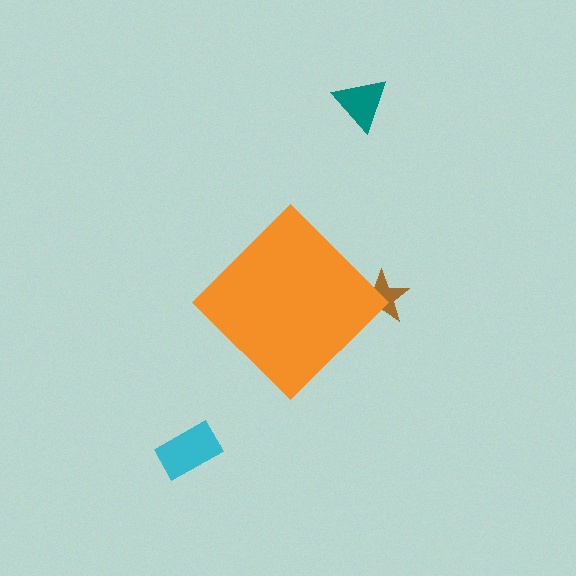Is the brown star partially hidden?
Yes, the brown star is partially hidden behind the orange diamond.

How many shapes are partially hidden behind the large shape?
1 shape is partially hidden.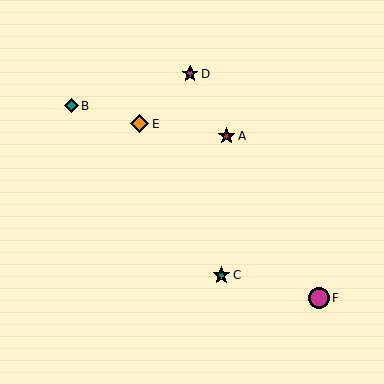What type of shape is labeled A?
Shape A is a red star.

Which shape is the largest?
The magenta circle (labeled F) is the largest.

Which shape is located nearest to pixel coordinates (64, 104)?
The teal diamond (labeled B) at (71, 106) is nearest to that location.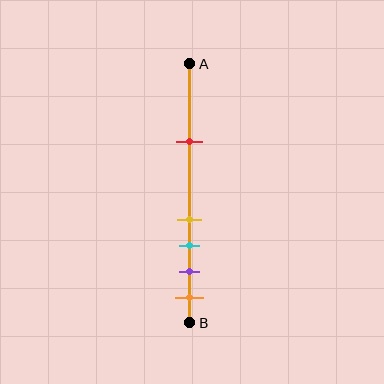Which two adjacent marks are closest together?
The yellow and cyan marks are the closest adjacent pair.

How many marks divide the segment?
There are 5 marks dividing the segment.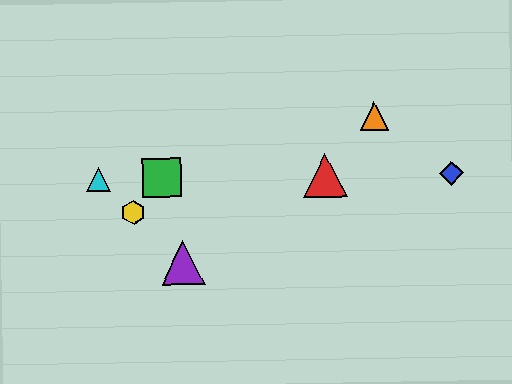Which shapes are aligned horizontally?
The red triangle, the blue diamond, the green square, the cyan triangle are aligned horizontally.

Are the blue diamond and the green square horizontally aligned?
Yes, both are at y≈173.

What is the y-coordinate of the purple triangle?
The purple triangle is at y≈263.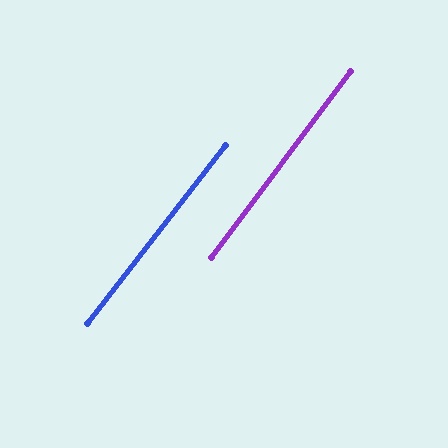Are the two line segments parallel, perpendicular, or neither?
Parallel — their directions differ by only 0.9°.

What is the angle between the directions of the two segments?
Approximately 1 degree.